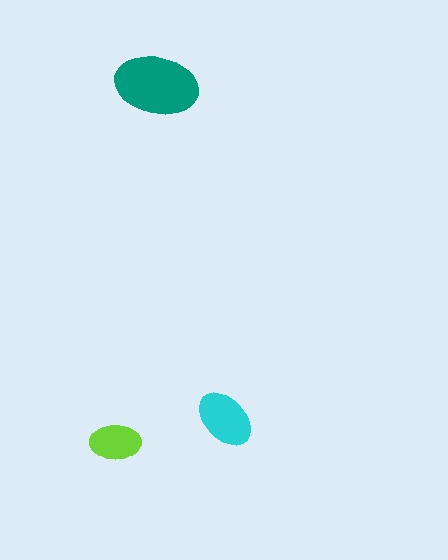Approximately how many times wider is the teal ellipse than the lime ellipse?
About 1.5 times wider.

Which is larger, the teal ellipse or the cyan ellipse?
The teal one.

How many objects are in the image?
There are 3 objects in the image.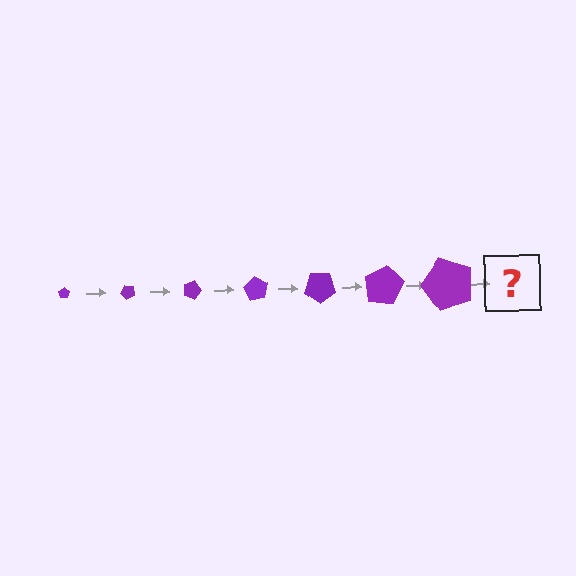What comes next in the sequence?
The next element should be a pentagon, larger than the previous one and rotated 315 degrees from the start.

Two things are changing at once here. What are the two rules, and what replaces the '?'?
The two rules are that the pentagon grows larger each step and it rotates 45 degrees each step. The '?' should be a pentagon, larger than the previous one and rotated 315 degrees from the start.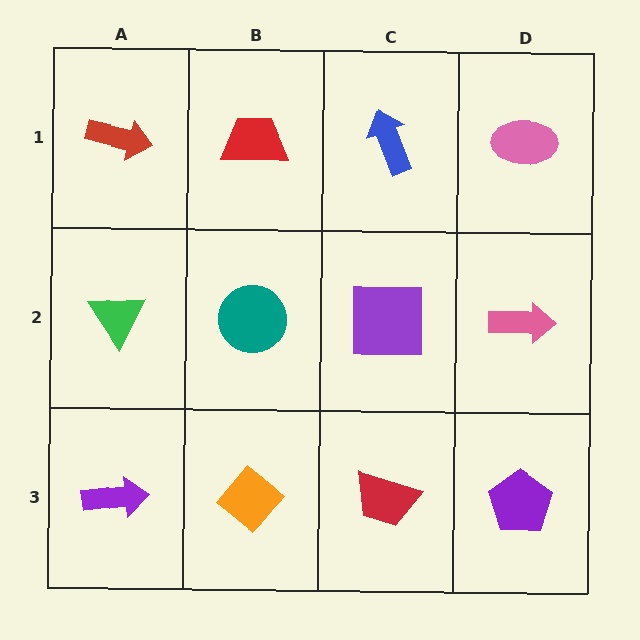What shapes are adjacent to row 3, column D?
A pink arrow (row 2, column D), a red trapezoid (row 3, column C).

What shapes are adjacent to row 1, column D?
A pink arrow (row 2, column D), a blue arrow (row 1, column C).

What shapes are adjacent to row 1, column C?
A purple square (row 2, column C), a red trapezoid (row 1, column B), a pink ellipse (row 1, column D).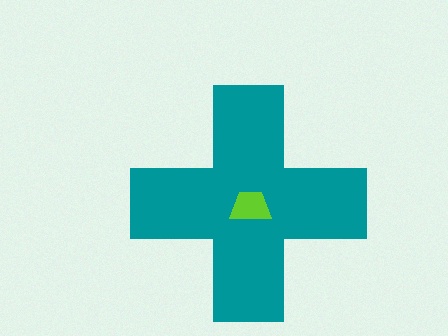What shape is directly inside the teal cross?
The lime trapezoid.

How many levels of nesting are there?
2.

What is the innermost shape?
The lime trapezoid.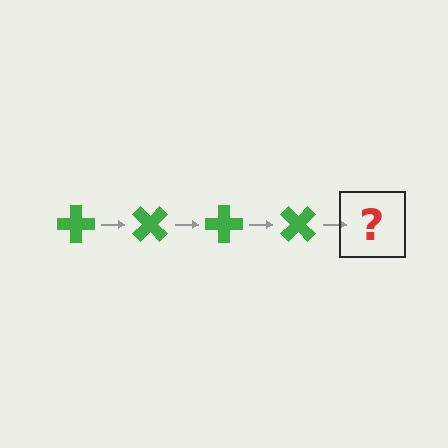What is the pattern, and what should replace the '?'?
The pattern is that the cross rotates 45 degrees each step. The '?' should be a green cross rotated 180 degrees.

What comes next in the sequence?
The next element should be a green cross rotated 180 degrees.